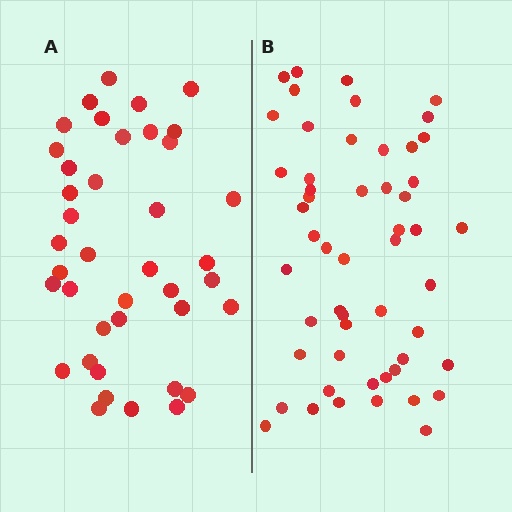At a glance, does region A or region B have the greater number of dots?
Region B (the right region) has more dots.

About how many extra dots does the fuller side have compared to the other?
Region B has approximately 15 more dots than region A.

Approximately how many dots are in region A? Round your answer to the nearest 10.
About 40 dots.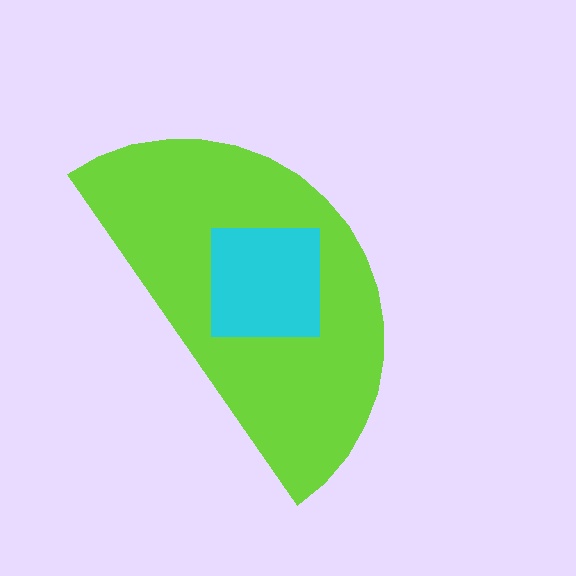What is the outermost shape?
The lime semicircle.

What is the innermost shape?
The cyan square.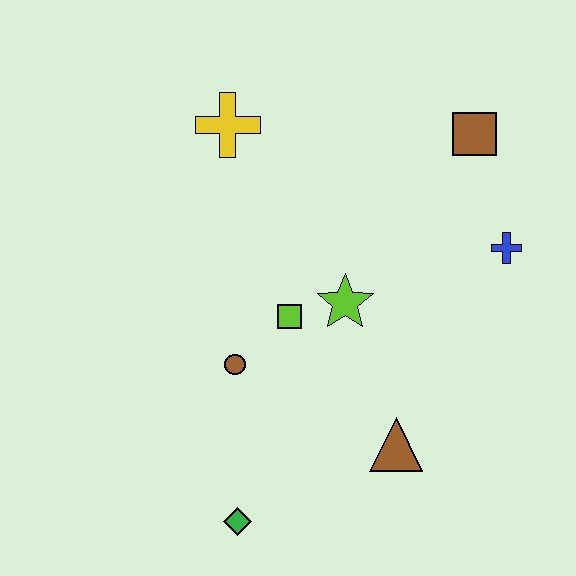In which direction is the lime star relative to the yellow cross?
The lime star is below the yellow cross.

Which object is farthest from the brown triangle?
The yellow cross is farthest from the brown triangle.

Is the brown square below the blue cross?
No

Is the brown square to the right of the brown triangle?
Yes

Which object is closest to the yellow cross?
The lime square is closest to the yellow cross.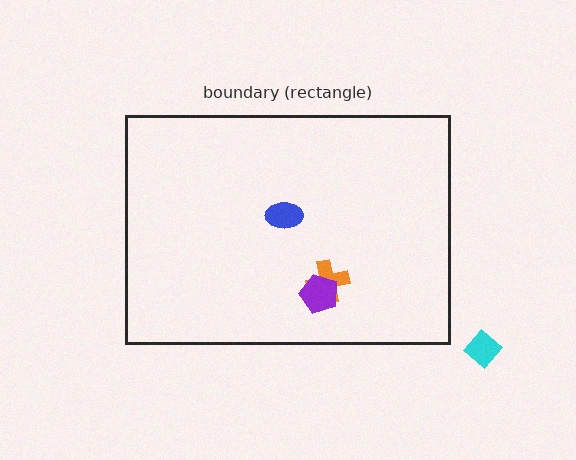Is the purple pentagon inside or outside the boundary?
Inside.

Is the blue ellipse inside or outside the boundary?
Inside.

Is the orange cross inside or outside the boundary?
Inside.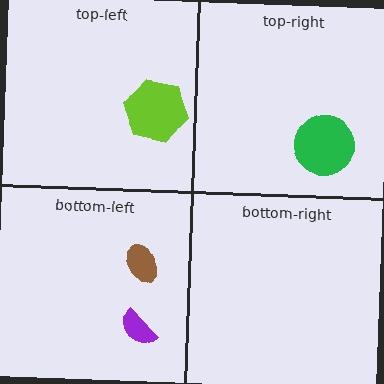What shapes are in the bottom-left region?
The purple semicircle, the brown ellipse.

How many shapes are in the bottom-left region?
2.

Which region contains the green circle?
The top-right region.